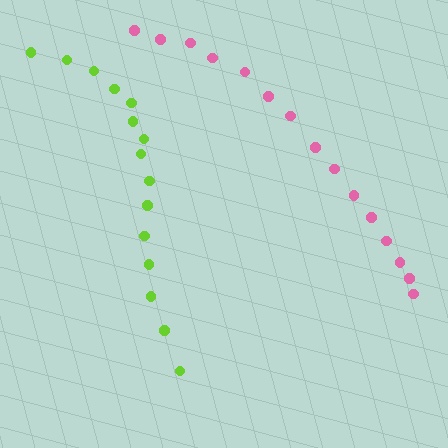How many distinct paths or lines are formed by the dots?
There are 2 distinct paths.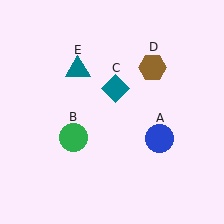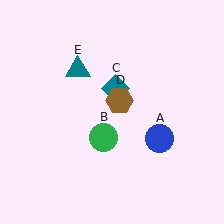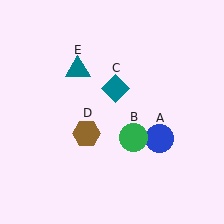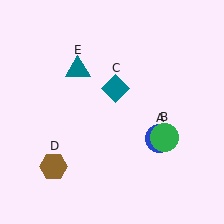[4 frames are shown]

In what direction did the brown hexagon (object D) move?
The brown hexagon (object D) moved down and to the left.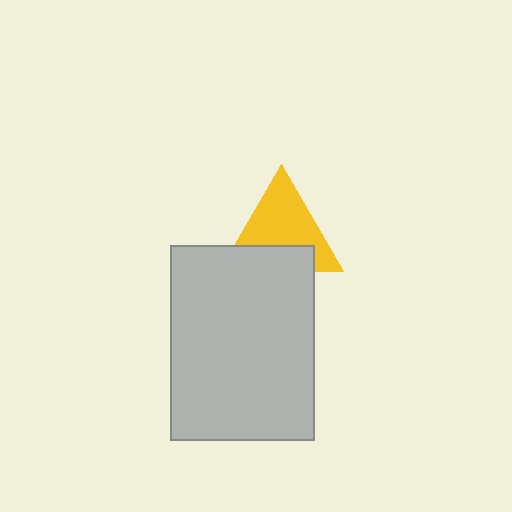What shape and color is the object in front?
The object in front is a light gray rectangle.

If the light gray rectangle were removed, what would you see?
You would see the complete yellow triangle.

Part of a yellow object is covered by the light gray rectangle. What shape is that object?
It is a triangle.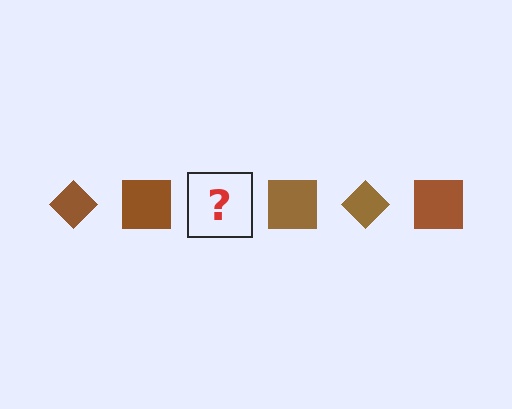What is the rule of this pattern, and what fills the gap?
The rule is that the pattern cycles through diamond, square shapes in brown. The gap should be filled with a brown diamond.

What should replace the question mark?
The question mark should be replaced with a brown diamond.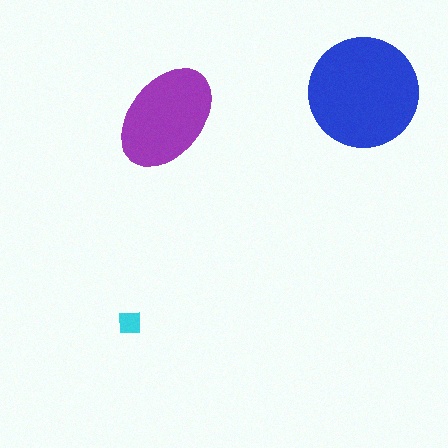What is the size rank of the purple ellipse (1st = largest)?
2nd.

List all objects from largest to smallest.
The blue circle, the purple ellipse, the cyan square.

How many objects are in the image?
There are 3 objects in the image.